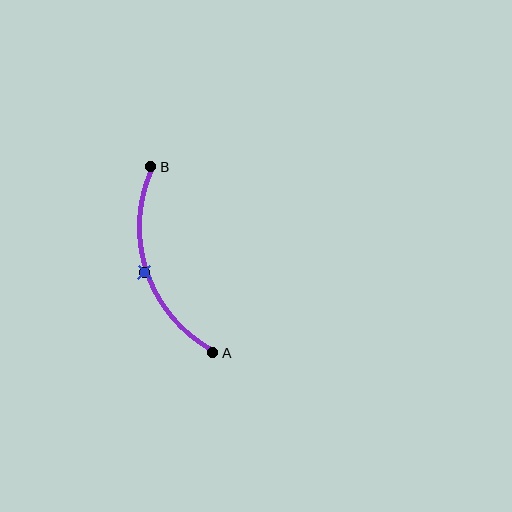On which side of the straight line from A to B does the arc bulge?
The arc bulges to the left of the straight line connecting A and B.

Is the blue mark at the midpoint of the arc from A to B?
Yes. The blue mark lies on the arc at equal arc-length from both A and B — it is the arc midpoint.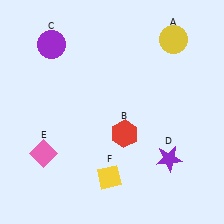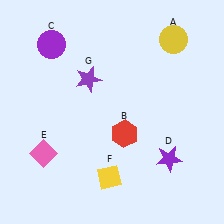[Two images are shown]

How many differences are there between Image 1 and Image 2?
There is 1 difference between the two images.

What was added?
A purple star (G) was added in Image 2.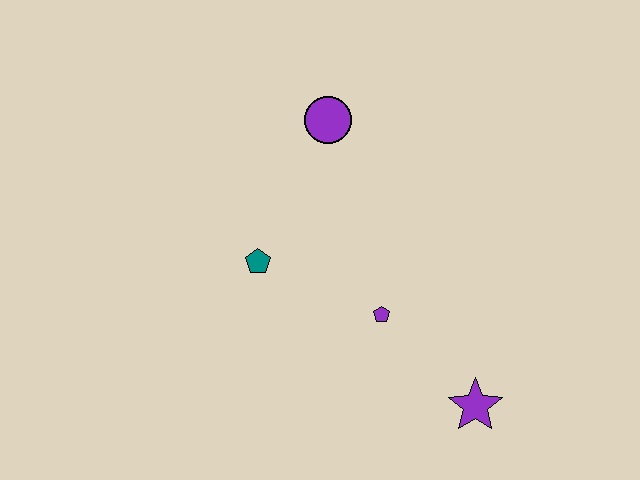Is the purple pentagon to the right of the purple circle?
Yes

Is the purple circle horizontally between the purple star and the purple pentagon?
No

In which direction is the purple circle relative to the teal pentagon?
The purple circle is above the teal pentagon.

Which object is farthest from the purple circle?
The purple star is farthest from the purple circle.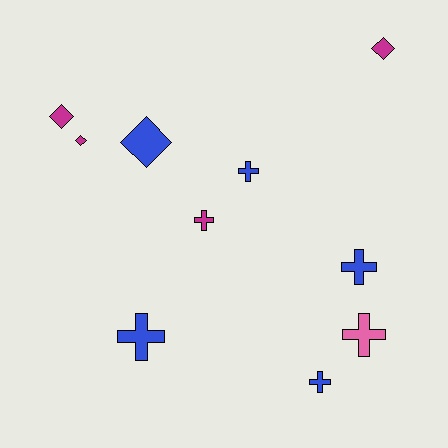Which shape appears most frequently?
Cross, with 6 objects.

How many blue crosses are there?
There are 4 blue crosses.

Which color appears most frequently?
Blue, with 5 objects.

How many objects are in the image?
There are 10 objects.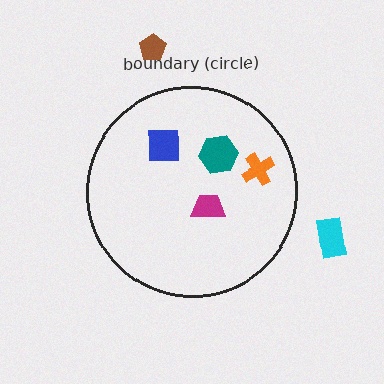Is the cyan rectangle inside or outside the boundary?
Outside.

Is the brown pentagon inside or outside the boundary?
Outside.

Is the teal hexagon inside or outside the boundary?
Inside.